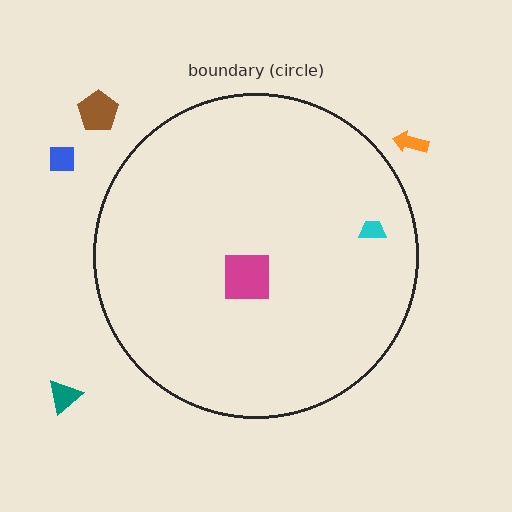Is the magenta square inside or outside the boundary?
Inside.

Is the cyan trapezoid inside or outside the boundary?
Inside.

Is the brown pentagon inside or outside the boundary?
Outside.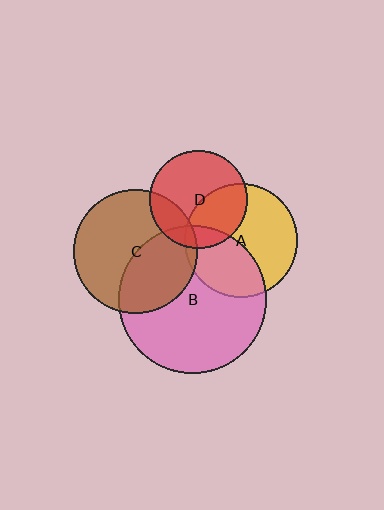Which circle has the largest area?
Circle B (pink).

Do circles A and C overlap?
Yes.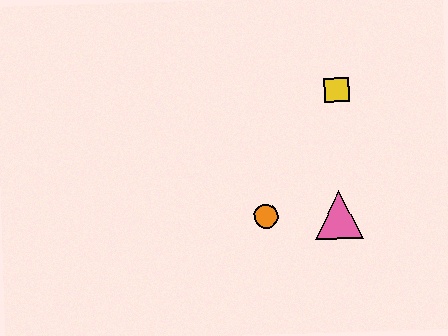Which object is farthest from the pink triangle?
The yellow square is farthest from the pink triangle.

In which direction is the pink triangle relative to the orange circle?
The pink triangle is to the right of the orange circle.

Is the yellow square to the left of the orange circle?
No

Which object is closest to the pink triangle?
The orange circle is closest to the pink triangle.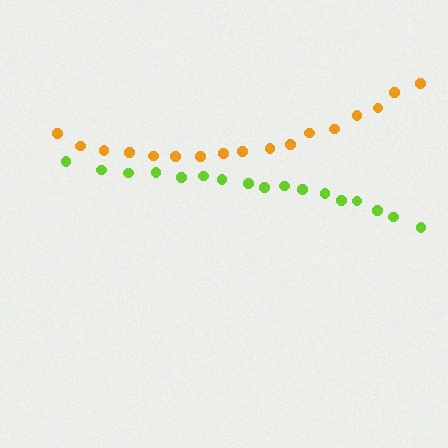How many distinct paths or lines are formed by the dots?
There are 2 distinct paths.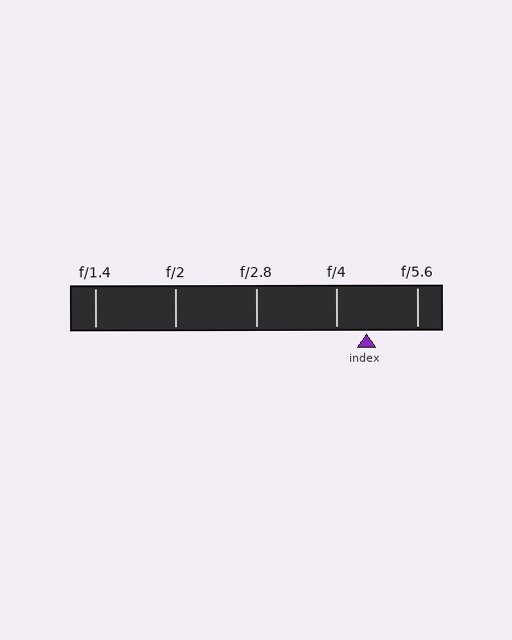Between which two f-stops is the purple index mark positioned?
The index mark is between f/4 and f/5.6.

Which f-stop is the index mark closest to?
The index mark is closest to f/4.